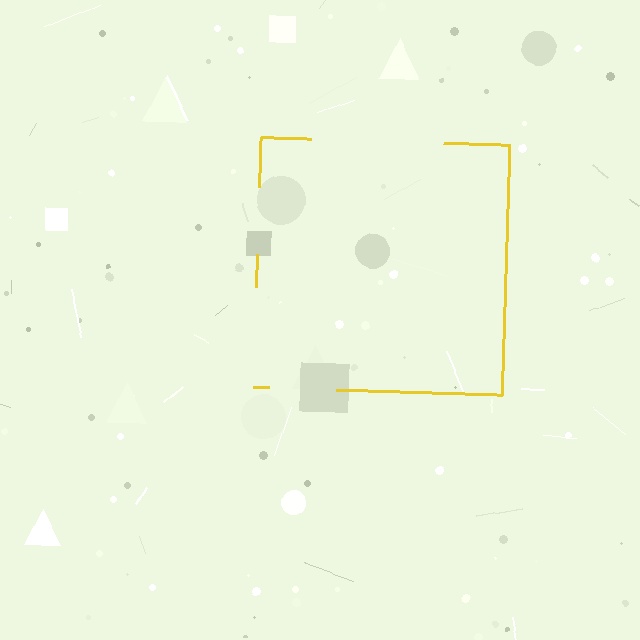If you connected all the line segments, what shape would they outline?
They would outline a square.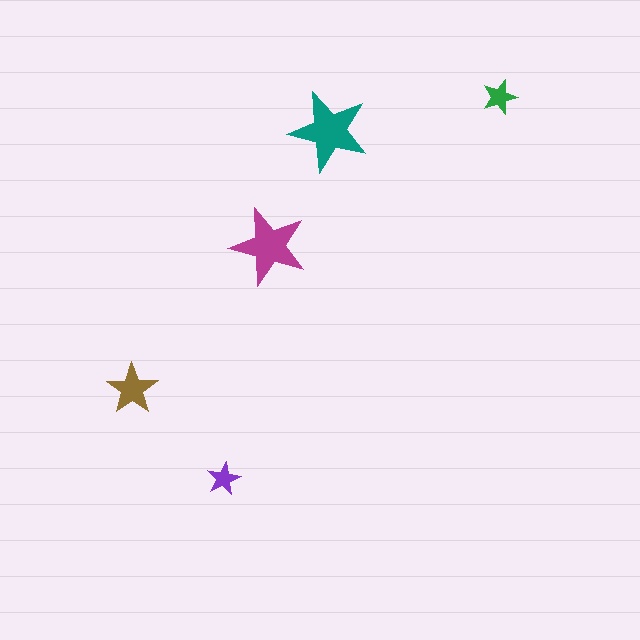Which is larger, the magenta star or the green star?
The magenta one.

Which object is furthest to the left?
The brown star is leftmost.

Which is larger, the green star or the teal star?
The teal one.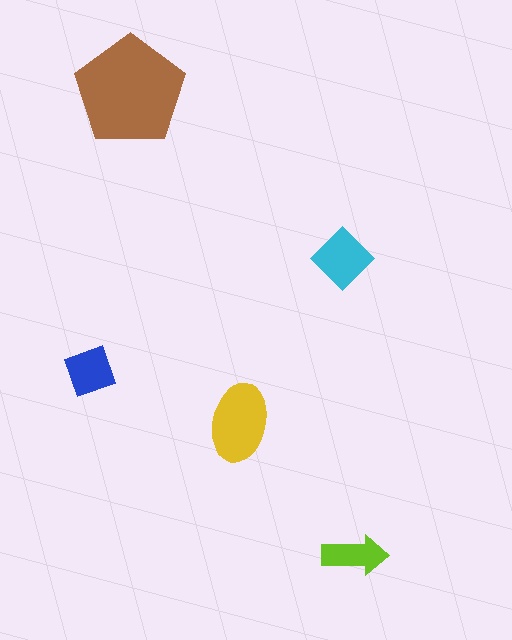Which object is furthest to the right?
The lime arrow is rightmost.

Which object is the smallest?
The lime arrow.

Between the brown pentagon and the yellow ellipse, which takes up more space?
The brown pentagon.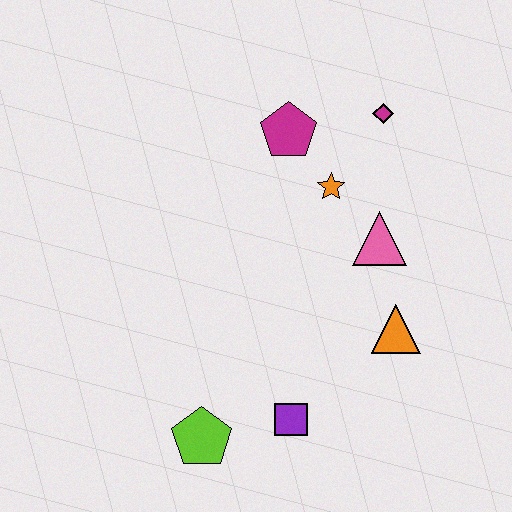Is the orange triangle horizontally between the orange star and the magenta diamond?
No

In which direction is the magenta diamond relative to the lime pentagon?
The magenta diamond is above the lime pentagon.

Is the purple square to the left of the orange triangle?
Yes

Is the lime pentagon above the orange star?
No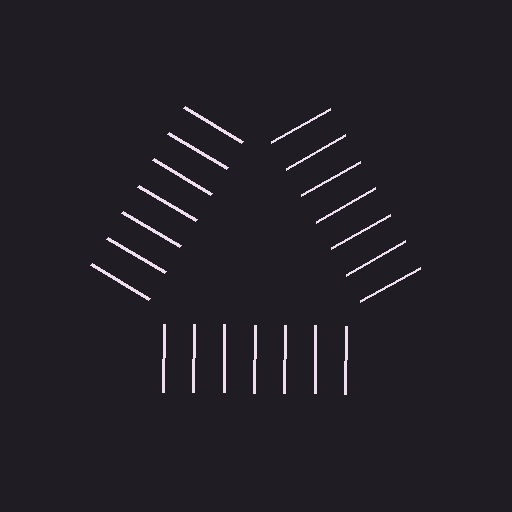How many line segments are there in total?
21 — 7 along each of the 3 edges.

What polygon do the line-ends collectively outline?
An illusory triangle — the line segments terminate on its edges but no continuous stroke is drawn.